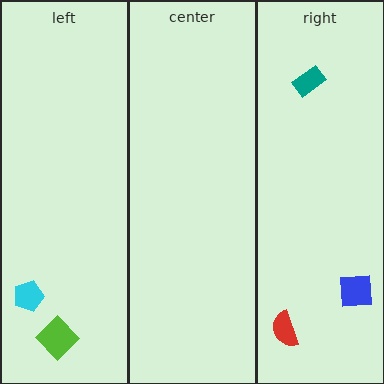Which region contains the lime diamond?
The left region.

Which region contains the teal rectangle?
The right region.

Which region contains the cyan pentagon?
The left region.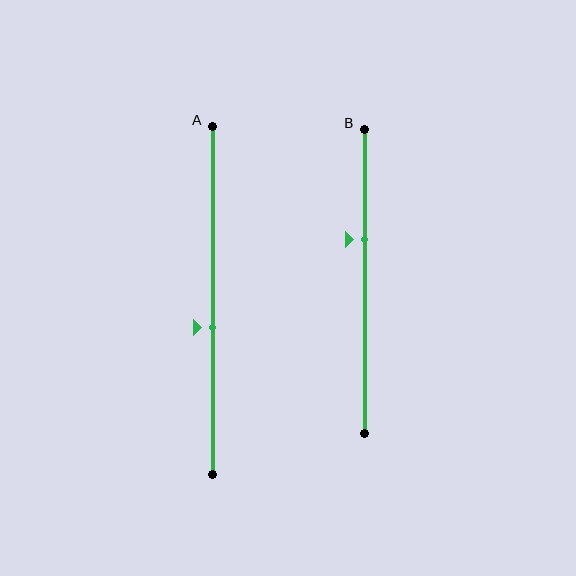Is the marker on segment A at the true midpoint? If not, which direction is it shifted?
No, the marker on segment A is shifted downward by about 8% of the segment length.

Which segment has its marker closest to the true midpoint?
Segment A has its marker closest to the true midpoint.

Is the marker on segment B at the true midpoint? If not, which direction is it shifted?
No, the marker on segment B is shifted upward by about 14% of the segment length.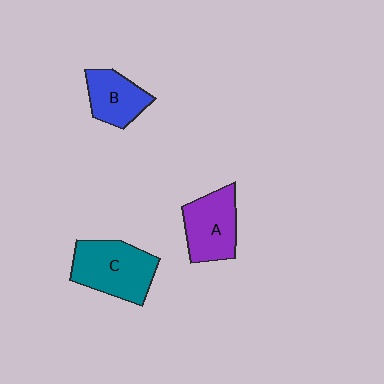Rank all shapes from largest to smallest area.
From largest to smallest: C (teal), A (purple), B (blue).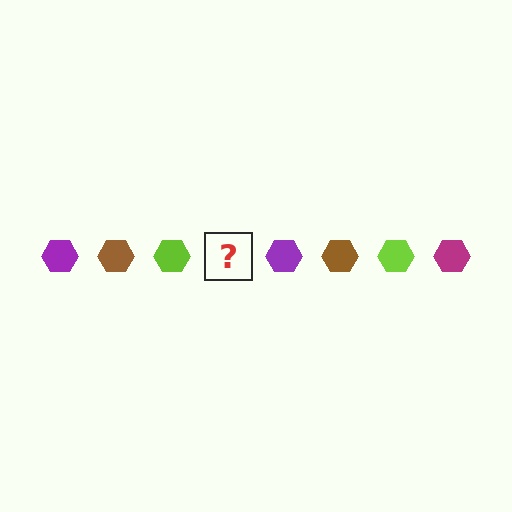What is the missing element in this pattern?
The missing element is a magenta hexagon.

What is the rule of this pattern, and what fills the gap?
The rule is that the pattern cycles through purple, brown, lime, magenta hexagons. The gap should be filled with a magenta hexagon.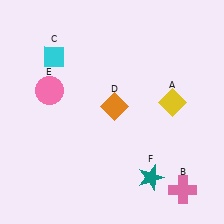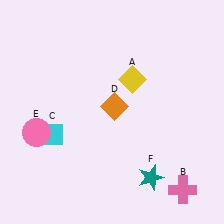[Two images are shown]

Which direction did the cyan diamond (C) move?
The cyan diamond (C) moved down.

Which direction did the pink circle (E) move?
The pink circle (E) moved down.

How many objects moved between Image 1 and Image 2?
3 objects moved between the two images.